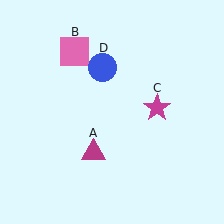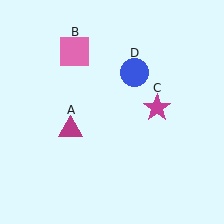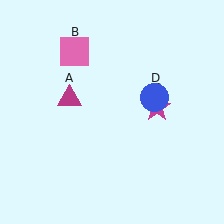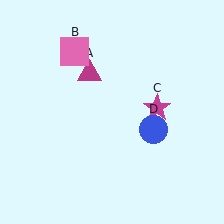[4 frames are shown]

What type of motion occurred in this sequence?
The magenta triangle (object A), blue circle (object D) rotated clockwise around the center of the scene.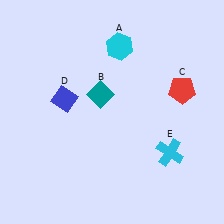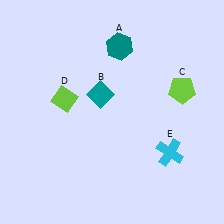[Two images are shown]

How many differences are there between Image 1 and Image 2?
There are 3 differences between the two images.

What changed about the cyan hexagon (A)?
In Image 1, A is cyan. In Image 2, it changed to teal.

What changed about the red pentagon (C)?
In Image 1, C is red. In Image 2, it changed to lime.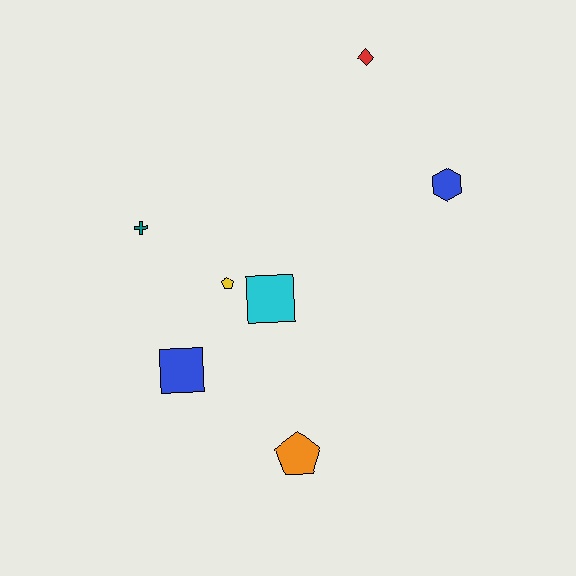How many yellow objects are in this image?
There is 1 yellow object.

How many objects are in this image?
There are 7 objects.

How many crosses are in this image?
There is 1 cross.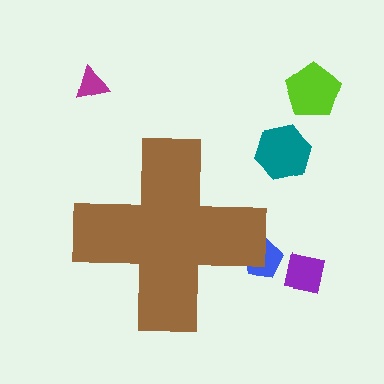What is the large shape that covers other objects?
A brown cross.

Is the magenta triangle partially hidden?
No, the magenta triangle is fully visible.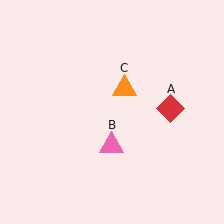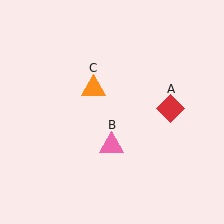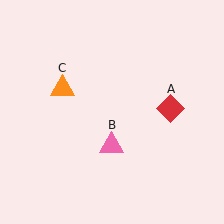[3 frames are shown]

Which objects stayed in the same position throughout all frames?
Red diamond (object A) and pink triangle (object B) remained stationary.